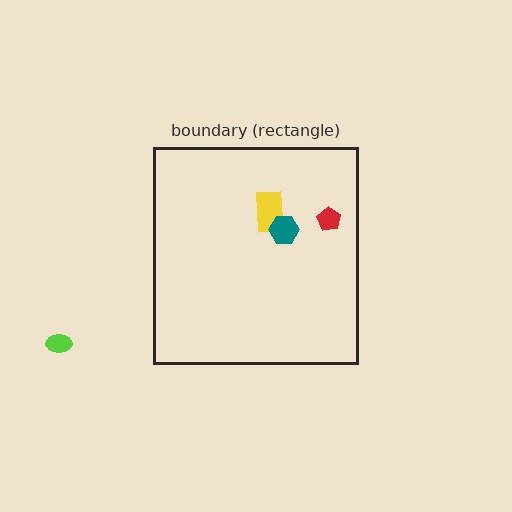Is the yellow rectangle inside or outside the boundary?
Inside.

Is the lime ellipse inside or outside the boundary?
Outside.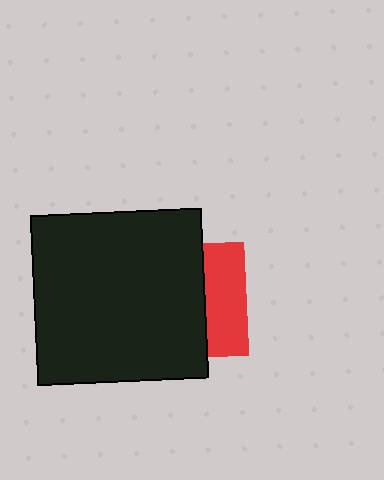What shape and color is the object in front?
The object in front is a black square.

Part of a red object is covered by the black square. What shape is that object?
It is a square.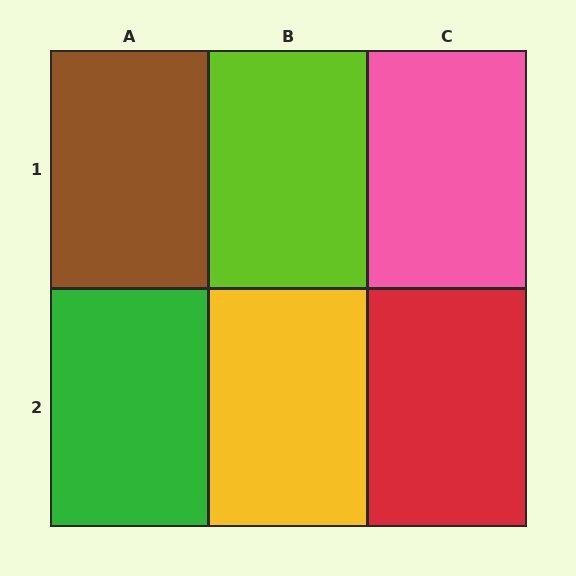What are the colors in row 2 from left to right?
Green, yellow, red.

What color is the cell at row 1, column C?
Pink.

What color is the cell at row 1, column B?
Lime.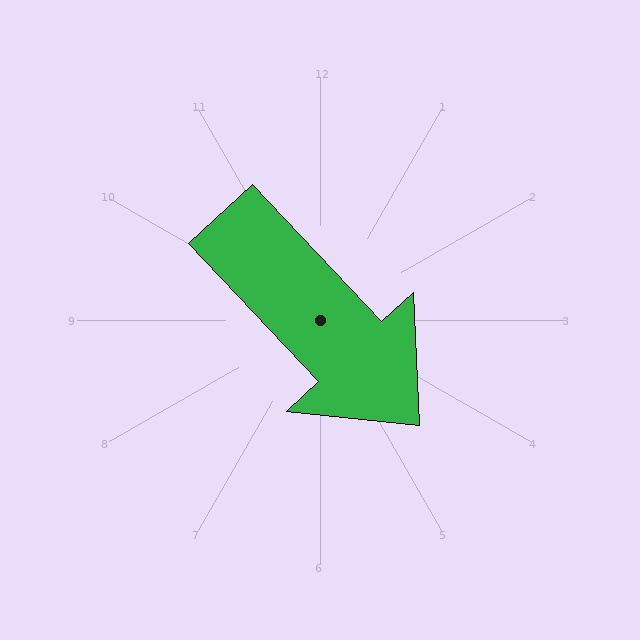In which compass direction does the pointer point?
Southeast.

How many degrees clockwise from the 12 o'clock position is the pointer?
Approximately 137 degrees.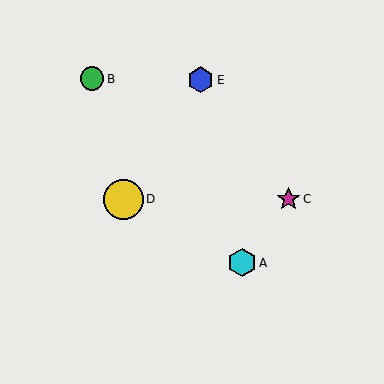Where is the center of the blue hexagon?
The center of the blue hexagon is at (201, 80).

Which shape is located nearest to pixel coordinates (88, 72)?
The green circle (labeled B) at (92, 79) is nearest to that location.